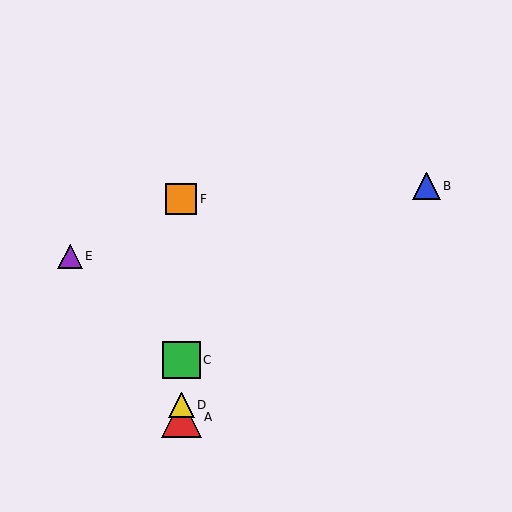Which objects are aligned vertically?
Objects A, C, D, F are aligned vertically.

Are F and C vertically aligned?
Yes, both are at x≈181.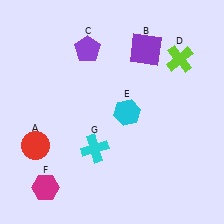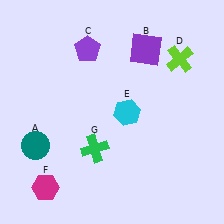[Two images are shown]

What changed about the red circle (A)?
In Image 1, A is red. In Image 2, it changed to teal.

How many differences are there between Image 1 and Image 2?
There are 2 differences between the two images.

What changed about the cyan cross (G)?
In Image 1, G is cyan. In Image 2, it changed to green.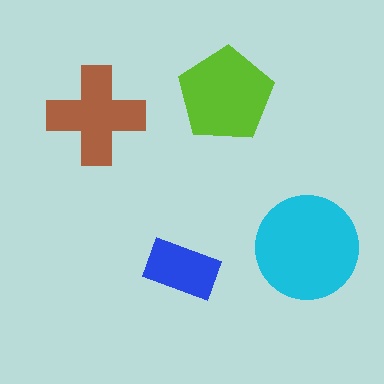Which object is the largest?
The cyan circle.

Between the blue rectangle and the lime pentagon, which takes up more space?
The lime pentagon.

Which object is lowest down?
The blue rectangle is bottommost.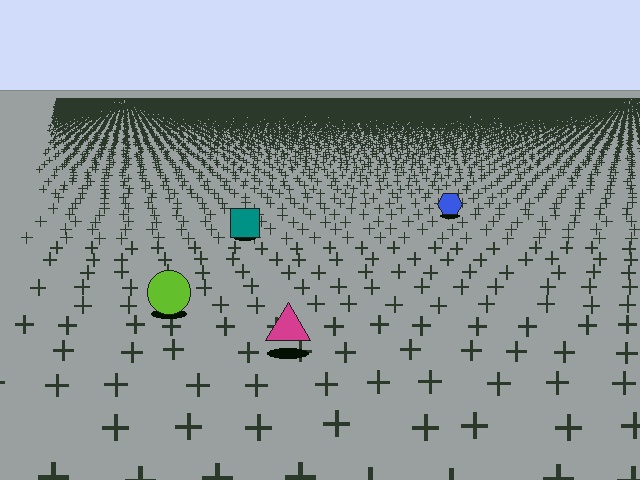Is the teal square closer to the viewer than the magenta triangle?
No. The magenta triangle is closer — you can tell from the texture gradient: the ground texture is coarser near it.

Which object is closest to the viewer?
The magenta triangle is closest. The texture marks near it are larger and more spread out.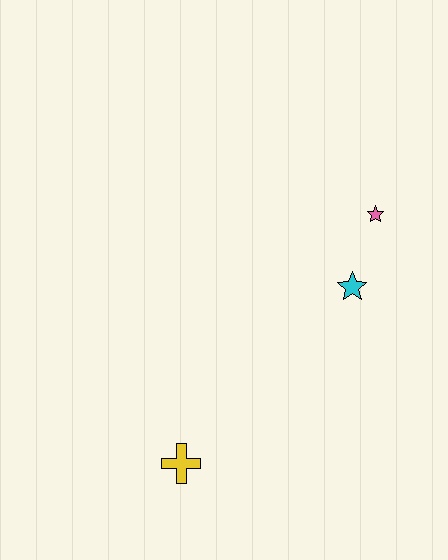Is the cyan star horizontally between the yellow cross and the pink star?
Yes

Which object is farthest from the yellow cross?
The pink star is farthest from the yellow cross.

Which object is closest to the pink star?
The cyan star is closest to the pink star.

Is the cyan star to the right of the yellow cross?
Yes